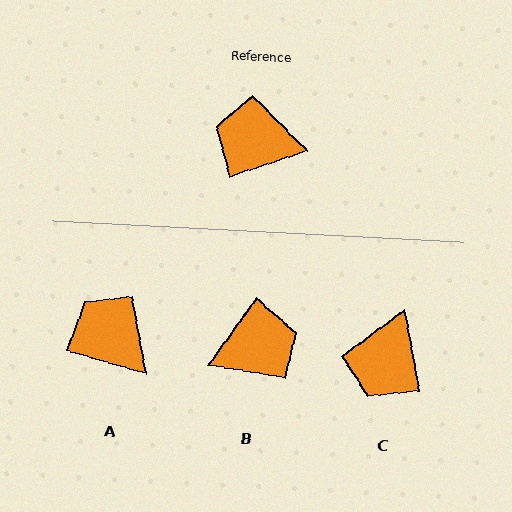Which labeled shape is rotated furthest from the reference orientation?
B, about 145 degrees away.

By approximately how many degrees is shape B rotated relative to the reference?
Approximately 145 degrees clockwise.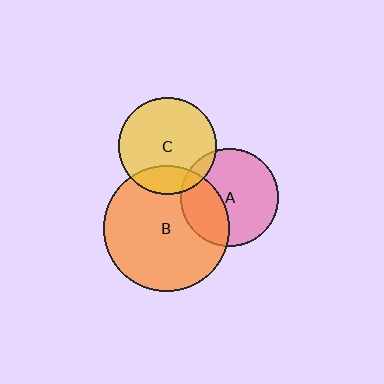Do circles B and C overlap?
Yes.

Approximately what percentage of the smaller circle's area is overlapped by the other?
Approximately 20%.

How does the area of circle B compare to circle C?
Approximately 1.7 times.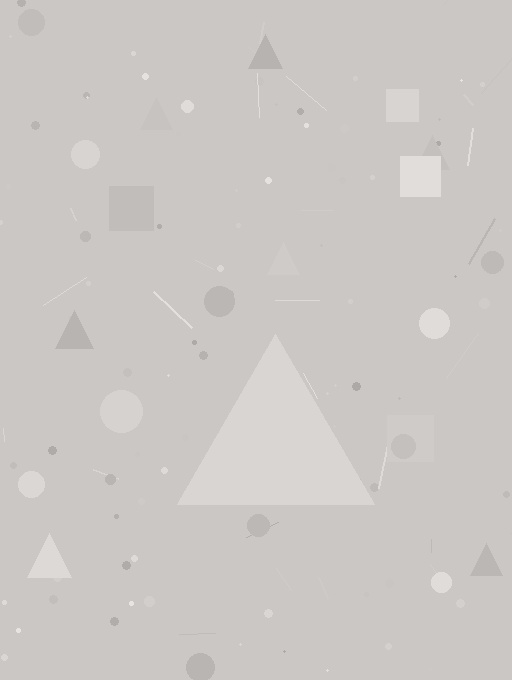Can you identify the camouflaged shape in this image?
The camouflaged shape is a triangle.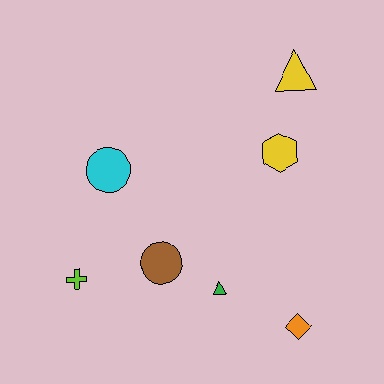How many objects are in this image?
There are 7 objects.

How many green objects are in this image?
There is 1 green object.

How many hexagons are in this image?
There is 1 hexagon.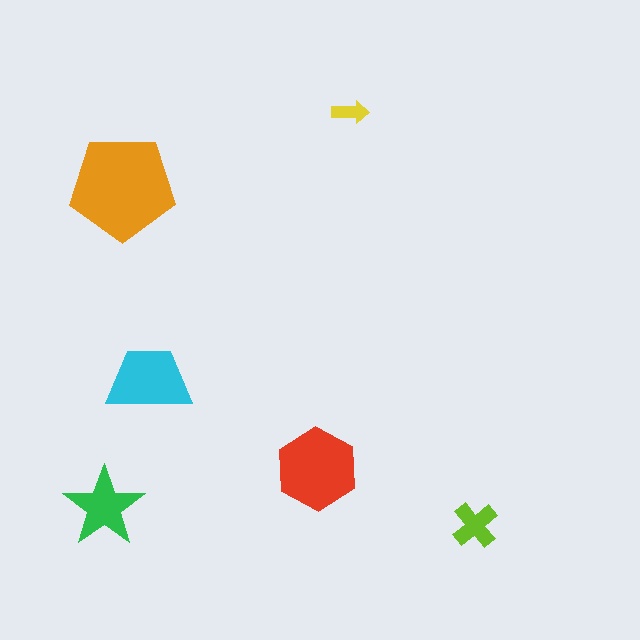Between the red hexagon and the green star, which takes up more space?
The red hexagon.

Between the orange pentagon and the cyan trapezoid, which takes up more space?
The orange pentagon.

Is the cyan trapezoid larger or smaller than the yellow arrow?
Larger.